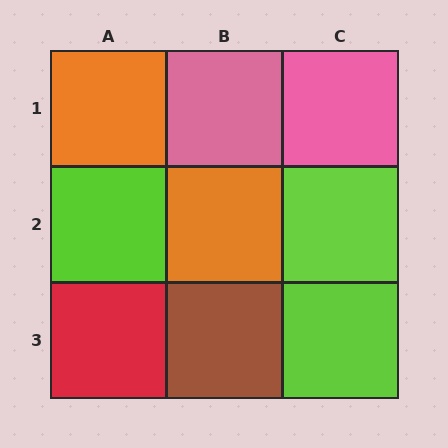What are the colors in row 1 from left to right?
Orange, pink, pink.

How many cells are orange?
2 cells are orange.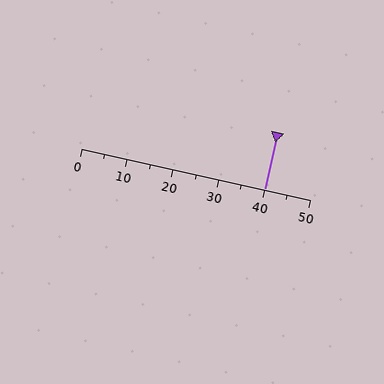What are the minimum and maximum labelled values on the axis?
The axis runs from 0 to 50.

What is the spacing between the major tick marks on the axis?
The major ticks are spaced 10 apart.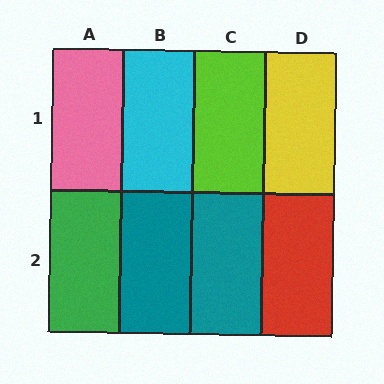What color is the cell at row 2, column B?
Teal.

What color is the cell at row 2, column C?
Teal.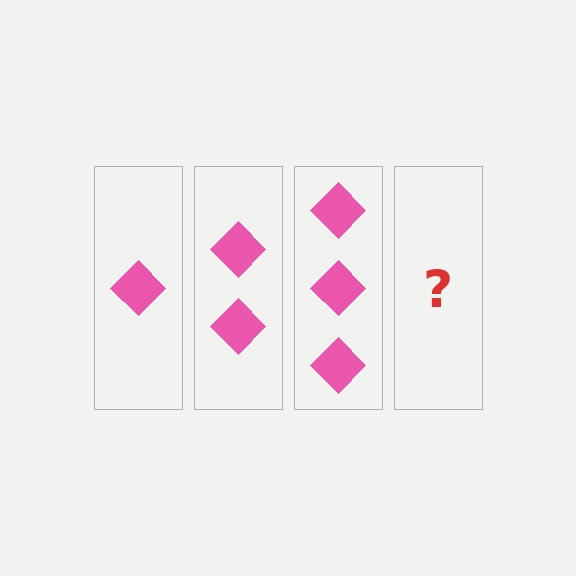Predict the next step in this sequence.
The next step is 4 diamonds.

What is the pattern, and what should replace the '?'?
The pattern is that each step adds one more diamond. The '?' should be 4 diamonds.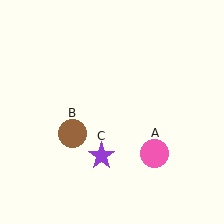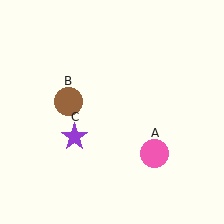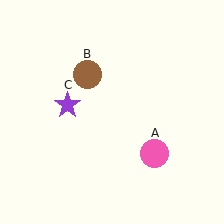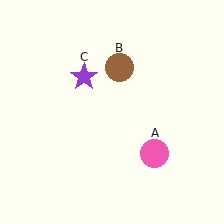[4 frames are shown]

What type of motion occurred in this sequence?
The brown circle (object B), purple star (object C) rotated clockwise around the center of the scene.